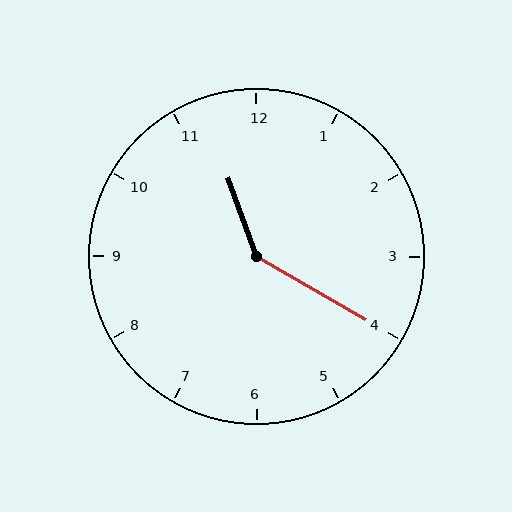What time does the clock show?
11:20.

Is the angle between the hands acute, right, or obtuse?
It is obtuse.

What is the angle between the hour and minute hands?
Approximately 140 degrees.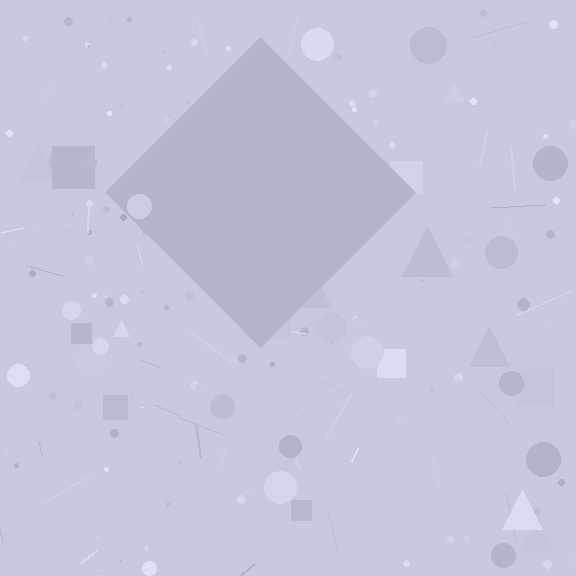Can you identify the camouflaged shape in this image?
The camouflaged shape is a diamond.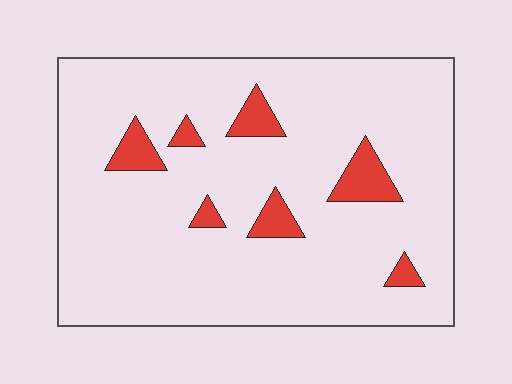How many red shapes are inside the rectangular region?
7.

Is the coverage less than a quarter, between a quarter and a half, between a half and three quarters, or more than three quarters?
Less than a quarter.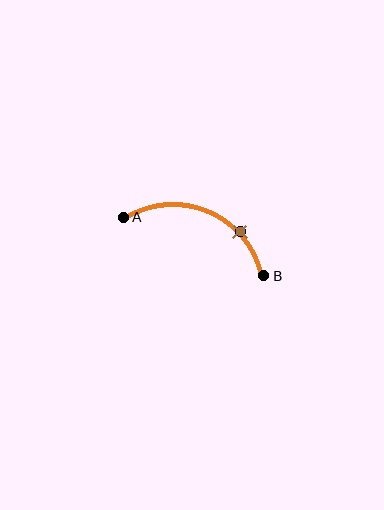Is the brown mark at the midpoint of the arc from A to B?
No. The brown mark lies on the arc but is closer to endpoint B. The arc midpoint would be at the point on the curve equidistant along the arc from both A and B.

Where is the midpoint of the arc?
The arc midpoint is the point on the curve farthest from the straight line joining A and B. It sits above that line.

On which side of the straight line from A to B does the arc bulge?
The arc bulges above the straight line connecting A and B.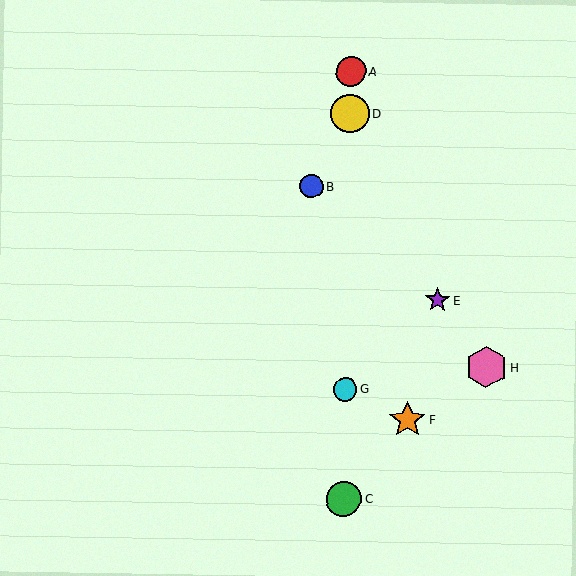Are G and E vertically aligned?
No, G is at x≈345 and E is at x≈437.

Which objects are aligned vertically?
Objects A, C, D, G are aligned vertically.